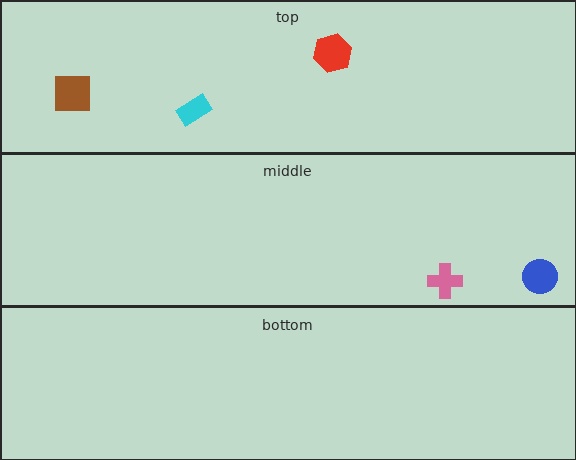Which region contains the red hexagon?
The top region.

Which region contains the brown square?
The top region.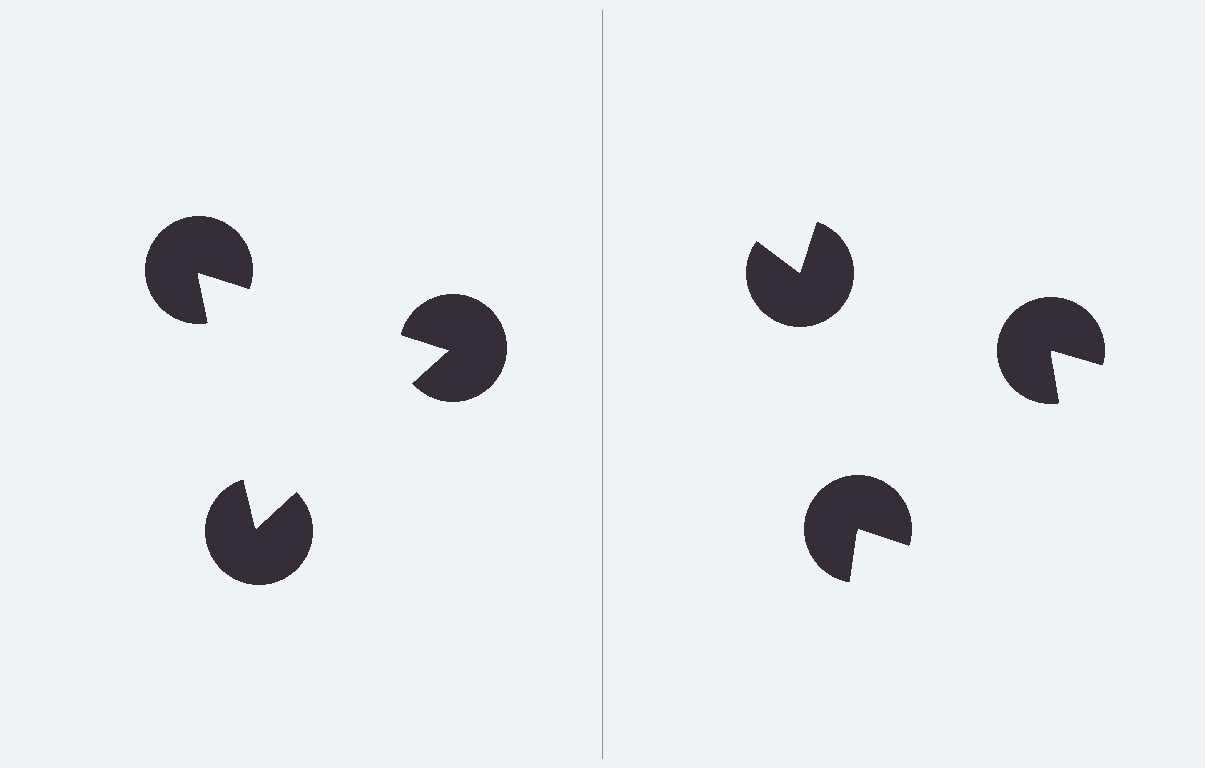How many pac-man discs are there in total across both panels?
6 — 3 on each side.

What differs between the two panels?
The pac-man discs are positioned identically on both sides; only the wedge orientations differ. On the left they align to a triangle; on the right they are misaligned.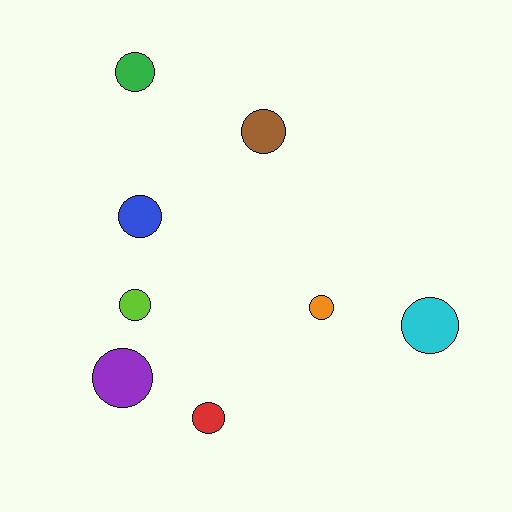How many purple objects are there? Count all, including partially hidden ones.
There is 1 purple object.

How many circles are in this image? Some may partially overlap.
There are 8 circles.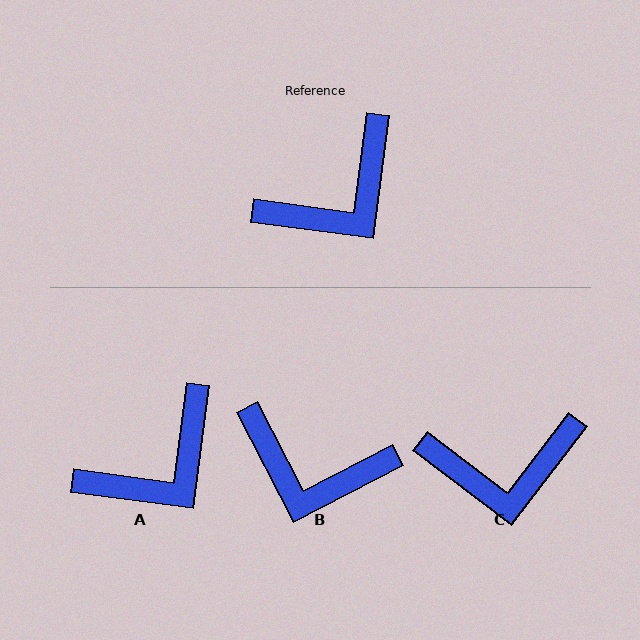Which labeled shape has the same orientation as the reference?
A.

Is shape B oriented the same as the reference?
No, it is off by about 55 degrees.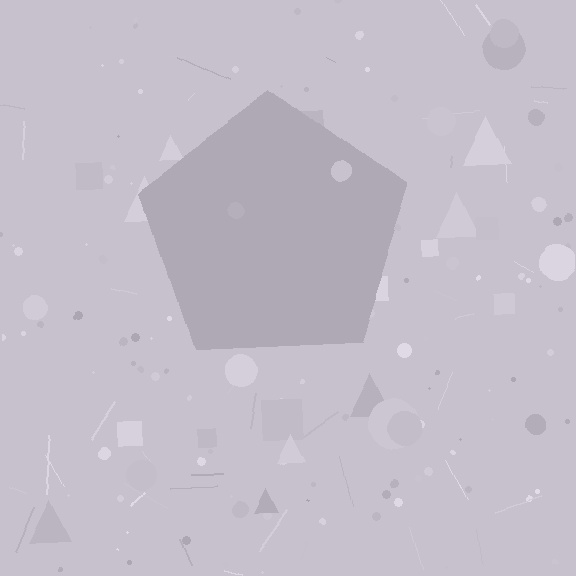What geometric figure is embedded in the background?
A pentagon is embedded in the background.